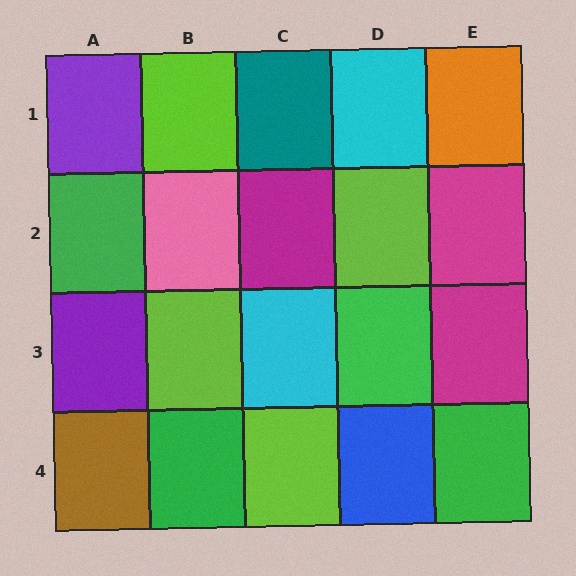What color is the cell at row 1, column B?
Lime.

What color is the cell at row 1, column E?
Orange.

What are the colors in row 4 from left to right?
Brown, green, lime, blue, green.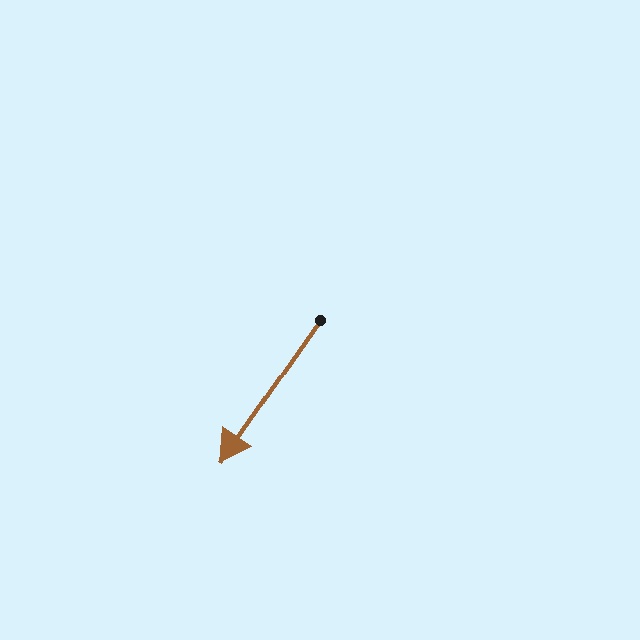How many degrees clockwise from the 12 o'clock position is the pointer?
Approximately 215 degrees.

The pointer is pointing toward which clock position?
Roughly 7 o'clock.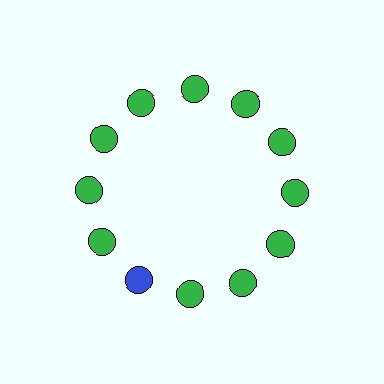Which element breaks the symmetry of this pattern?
The blue circle at roughly the 7 o'clock position breaks the symmetry. All other shapes are green circles.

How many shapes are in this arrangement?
There are 12 shapes arranged in a ring pattern.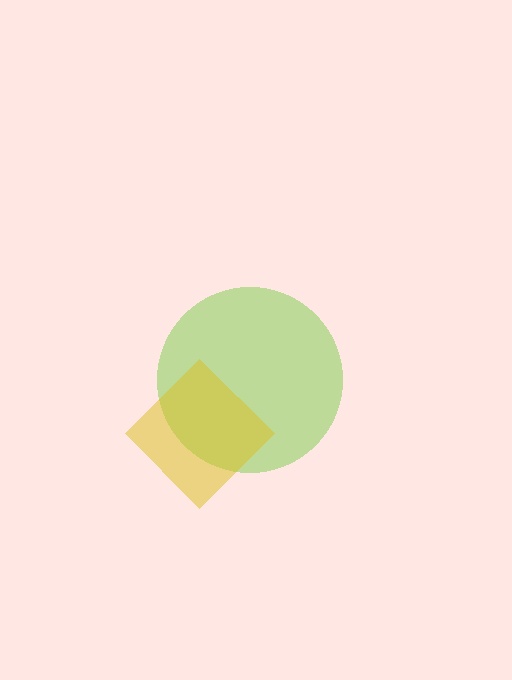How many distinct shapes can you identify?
There are 2 distinct shapes: a lime circle, a yellow diamond.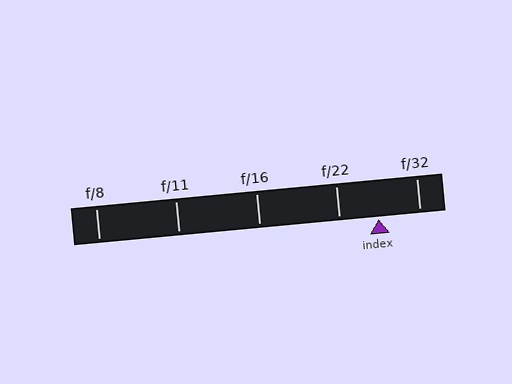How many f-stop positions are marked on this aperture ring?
There are 5 f-stop positions marked.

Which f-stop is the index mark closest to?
The index mark is closest to f/22.